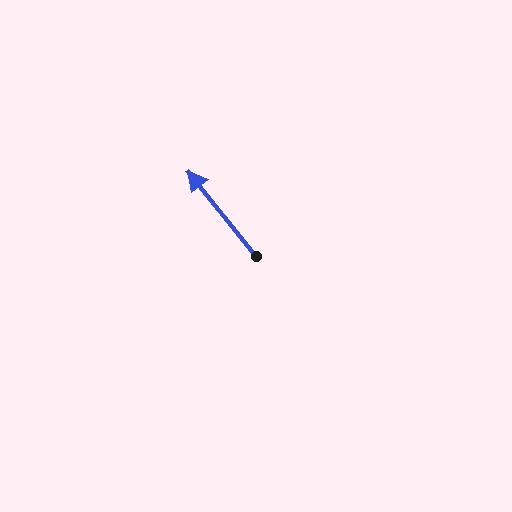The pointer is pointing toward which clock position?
Roughly 11 o'clock.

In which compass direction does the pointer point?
Northwest.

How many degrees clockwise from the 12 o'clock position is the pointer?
Approximately 321 degrees.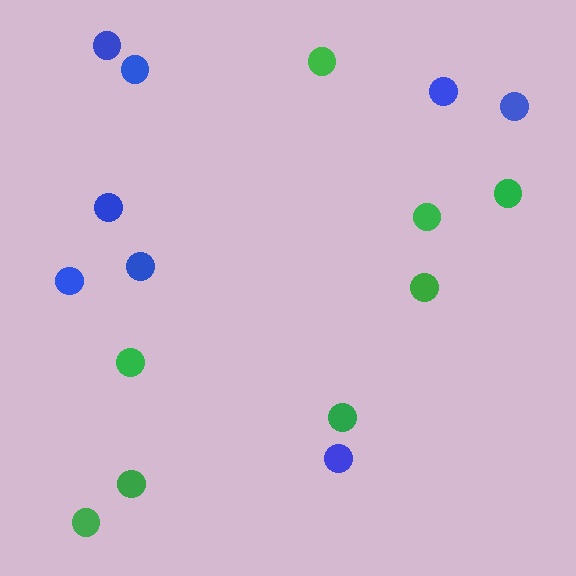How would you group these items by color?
There are 2 groups: one group of green circles (8) and one group of blue circles (8).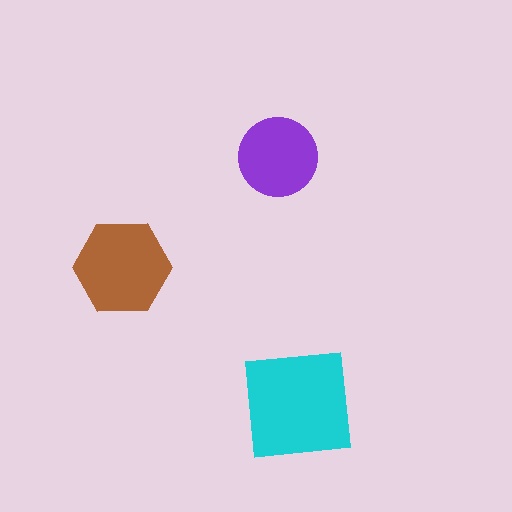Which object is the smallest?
The purple circle.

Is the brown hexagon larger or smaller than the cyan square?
Smaller.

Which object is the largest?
The cyan square.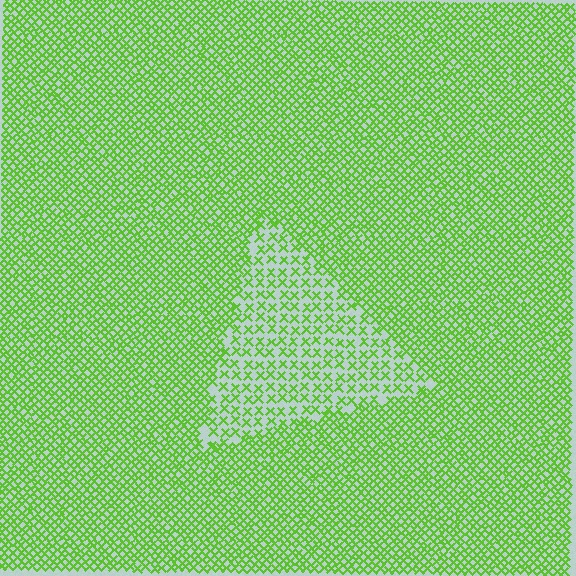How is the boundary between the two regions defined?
The boundary is defined by a change in element density (approximately 2.1x ratio). All elements are the same color, size, and shape.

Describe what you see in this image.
The image contains small lime elements arranged at two different densities. A triangle-shaped region is visible where the elements are less densely packed than the surrounding area.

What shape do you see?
I see a triangle.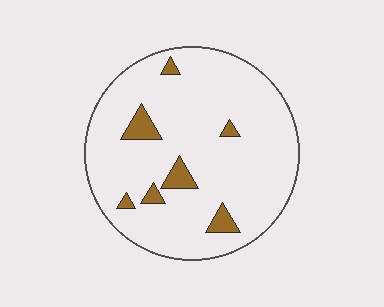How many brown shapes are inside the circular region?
7.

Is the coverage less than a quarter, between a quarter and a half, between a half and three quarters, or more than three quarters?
Less than a quarter.